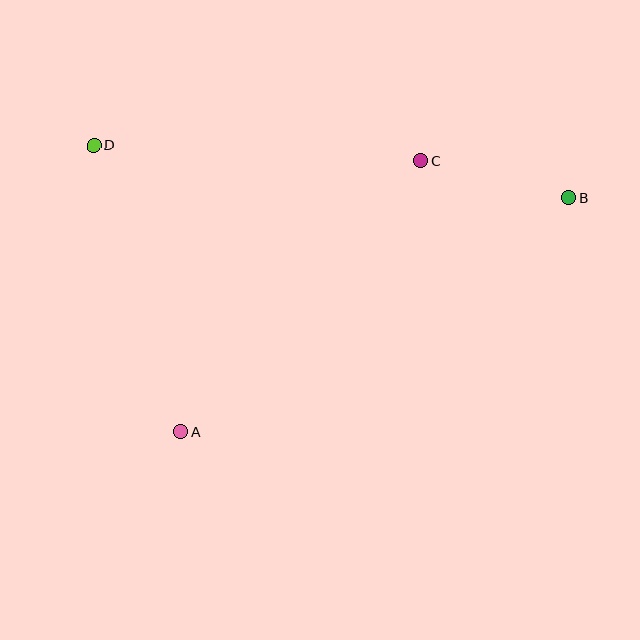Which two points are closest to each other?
Points B and C are closest to each other.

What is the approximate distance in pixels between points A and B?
The distance between A and B is approximately 453 pixels.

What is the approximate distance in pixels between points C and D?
The distance between C and D is approximately 328 pixels.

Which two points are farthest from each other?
Points B and D are farthest from each other.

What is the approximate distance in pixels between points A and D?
The distance between A and D is approximately 299 pixels.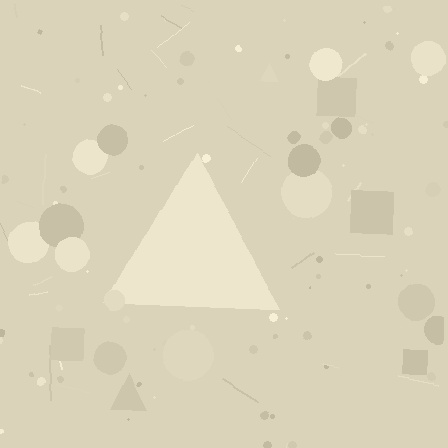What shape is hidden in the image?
A triangle is hidden in the image.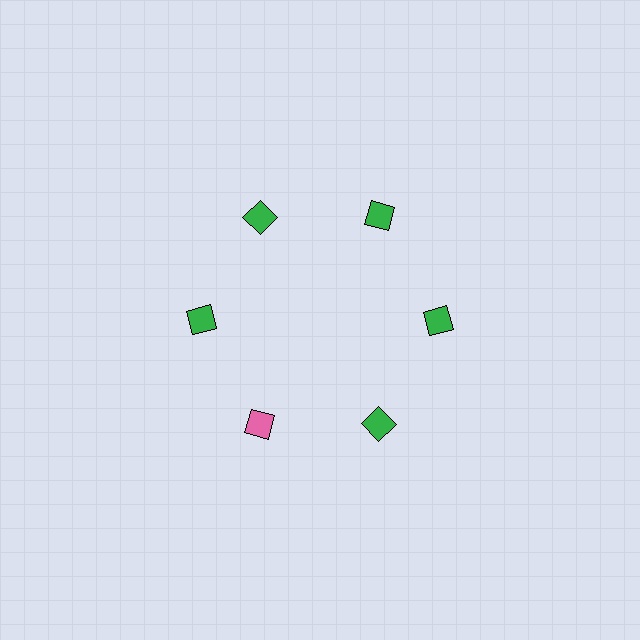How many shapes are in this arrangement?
There are 6 shapes arranged in a ring pattern.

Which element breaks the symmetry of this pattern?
The pink diamond at roughly the 7 o'clock position breaks the symmetry. All other shapes are green diamonds.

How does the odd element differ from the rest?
It has a different color: pink instead of green.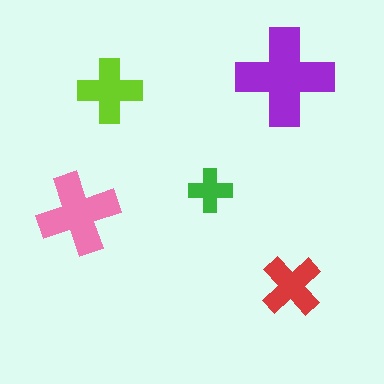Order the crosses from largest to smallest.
the purple one, the pink one, the lime one, the red one, the green one.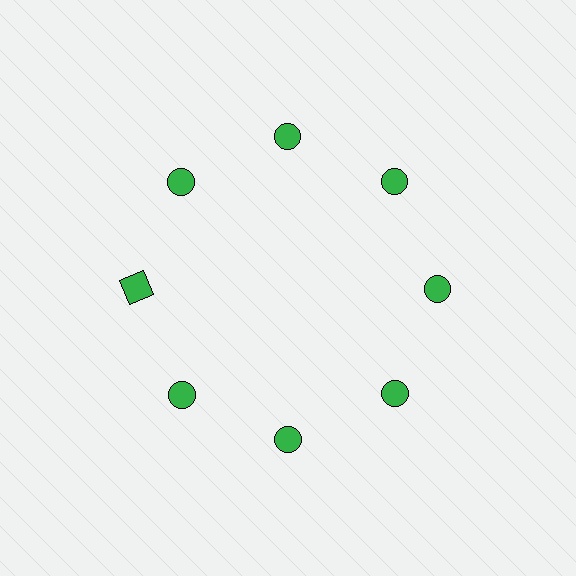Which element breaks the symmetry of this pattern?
The green square at roughly the 9 o'clock position breaks the symmetry. All other shapes are green circles.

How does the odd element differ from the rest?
It has a different shape: square instead of circle.